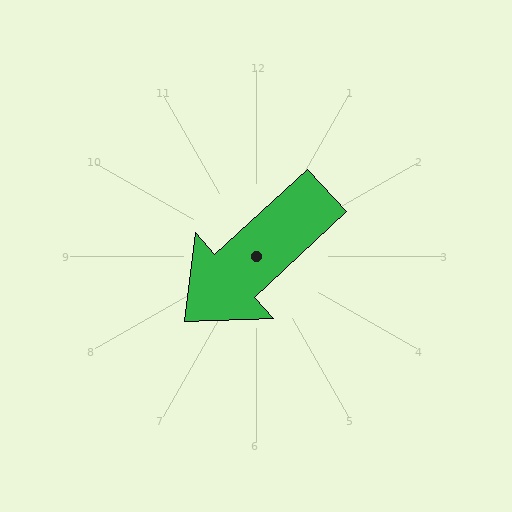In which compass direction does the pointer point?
Southwest.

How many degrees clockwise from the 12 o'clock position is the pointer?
Approximately 227 degrees.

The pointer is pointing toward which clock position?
Roughly 8 o'clock.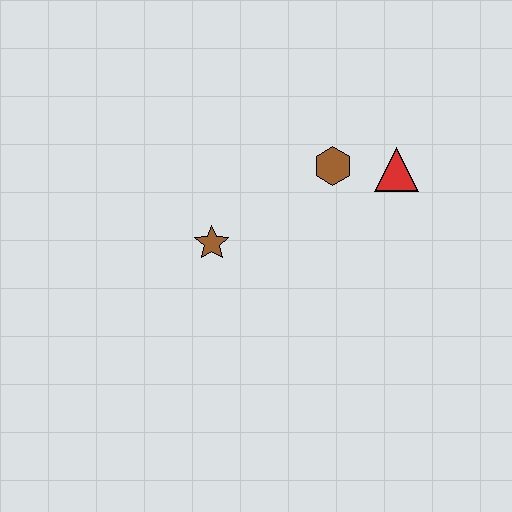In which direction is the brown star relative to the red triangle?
The brown star is to the left of the red triangle.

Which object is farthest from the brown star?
The red triangle is farthest from the brown star.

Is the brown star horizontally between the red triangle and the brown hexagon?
No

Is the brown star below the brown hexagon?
Yes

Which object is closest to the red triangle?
The brown hexagon is closest to the red triangle.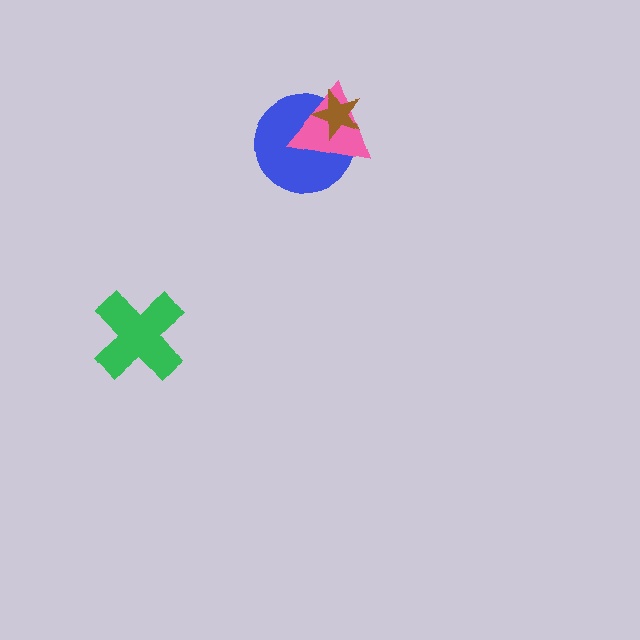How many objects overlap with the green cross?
0 objects overlap with the green cross.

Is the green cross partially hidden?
No, no other shape covers it.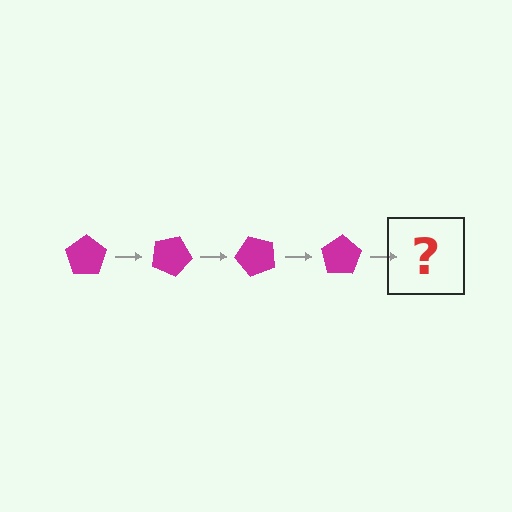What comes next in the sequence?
The next element should be a magenta pentagon rotated 100 degrees.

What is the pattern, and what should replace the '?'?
The pattern is that the pentagon rotates 25 degrees each step. The '?' should be a magenta pentagon rotated 100 degrees.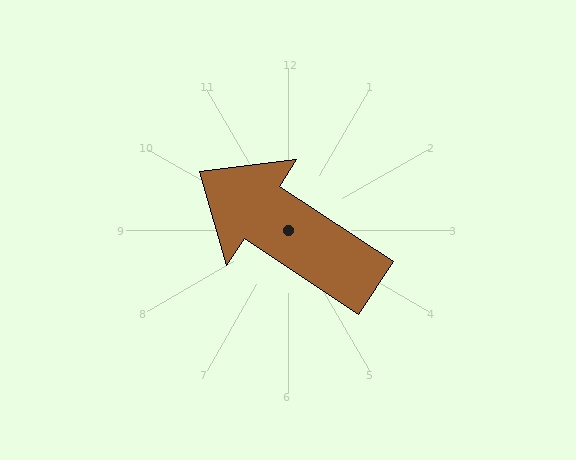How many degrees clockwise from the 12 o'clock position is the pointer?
Approximately 303 degrees.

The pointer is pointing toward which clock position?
Roughly 10 o'clock.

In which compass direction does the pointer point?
Northwest.